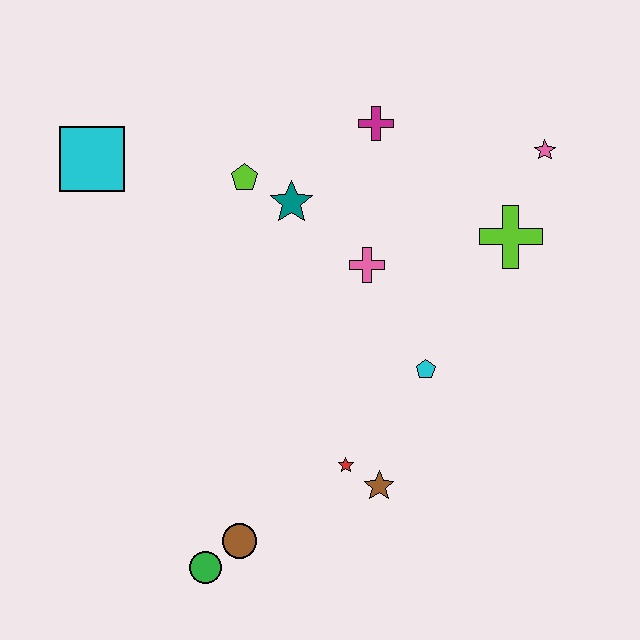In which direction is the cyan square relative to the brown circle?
The cyan square is above the brown circle.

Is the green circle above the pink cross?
No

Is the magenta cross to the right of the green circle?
Yes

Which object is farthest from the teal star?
The green circle is farthest from the teal star.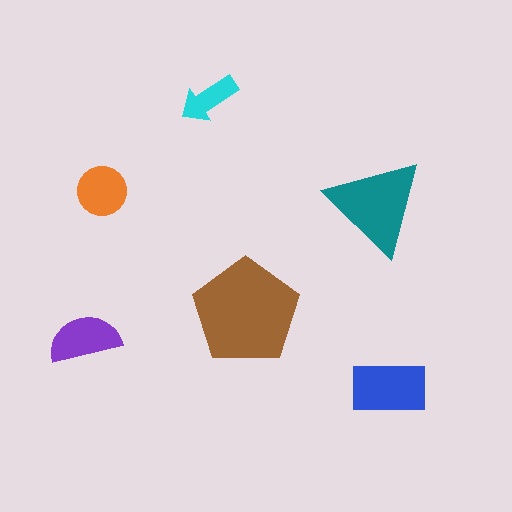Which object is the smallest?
The cyan arrow.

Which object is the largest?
The brown pentagon.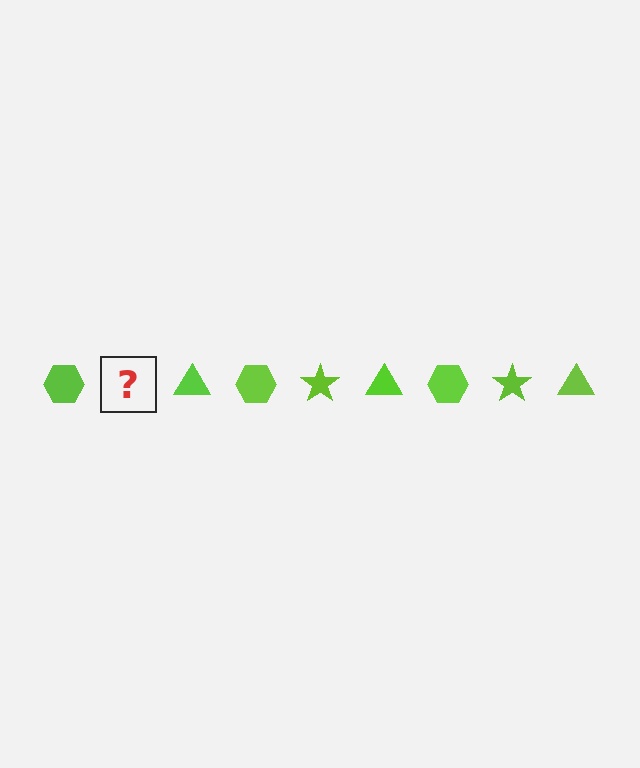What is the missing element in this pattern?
The missing element is a lime star.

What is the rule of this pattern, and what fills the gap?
The rule is that the pattern cycles through hexagon, star, triangle shapes in lime. The gap should be filled with a lime star.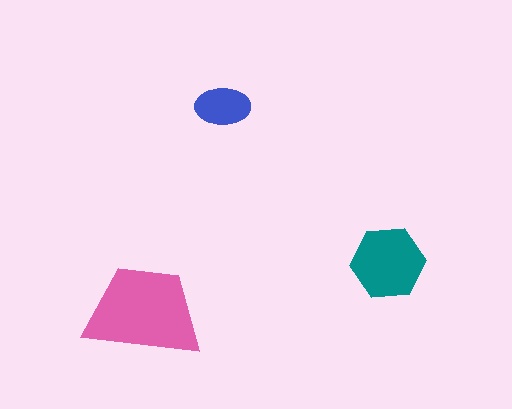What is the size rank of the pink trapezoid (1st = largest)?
1st.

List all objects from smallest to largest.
The blue ellipse, the teal hexagon, the pink trapezoid.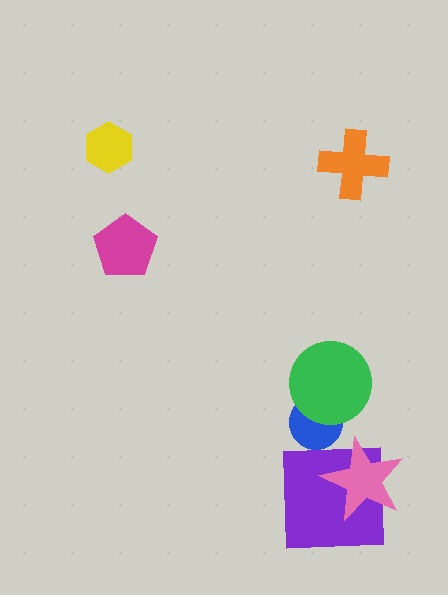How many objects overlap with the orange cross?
0 objects overlap with the orange cross.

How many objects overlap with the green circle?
1 object overlaps with the green circle.